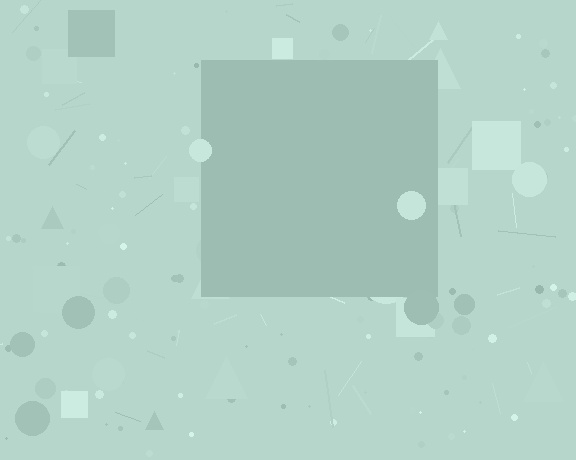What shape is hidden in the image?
A square is hidden in the image.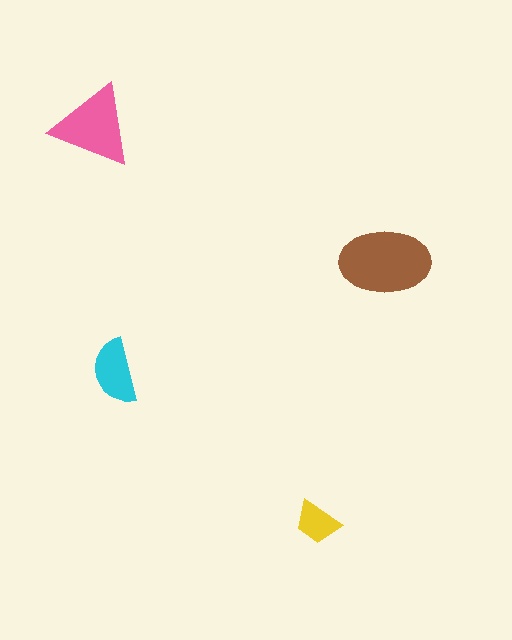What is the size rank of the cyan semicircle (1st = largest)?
3rd.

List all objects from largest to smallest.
The brown ellipse, the pink triangle, the cyan semicircle, the yellow trapezoid.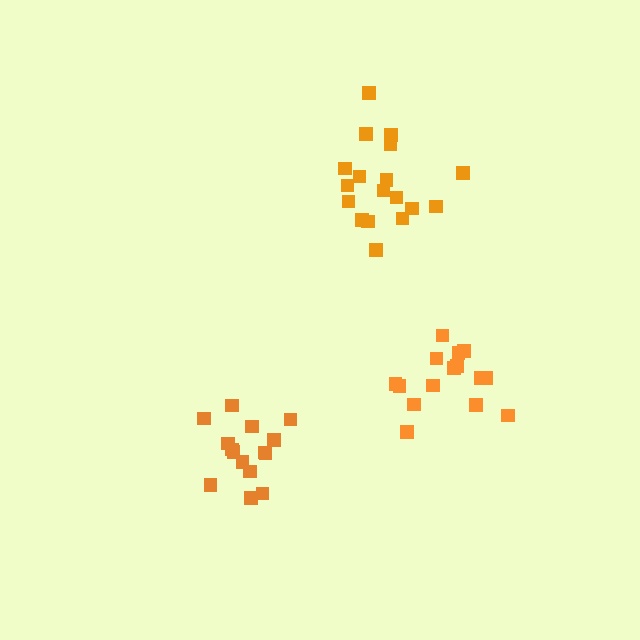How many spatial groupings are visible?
There are 3 spatial groupings.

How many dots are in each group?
Group 1: 15 dots, Group 2: 15 dots, Group 3: 18 dots (48 total).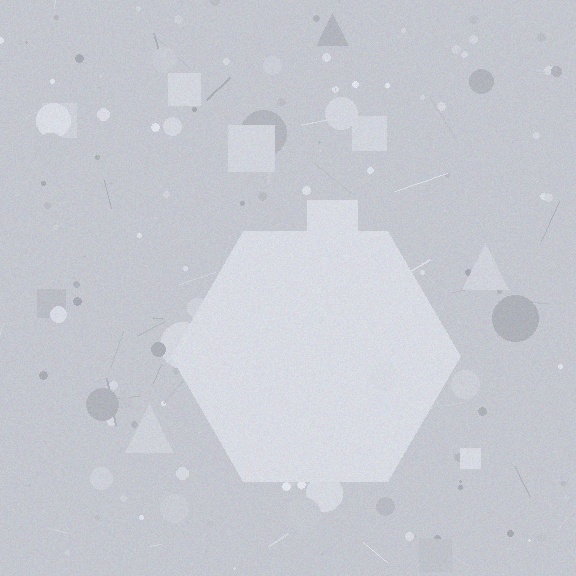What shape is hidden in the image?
A hexagon is hidden in the image.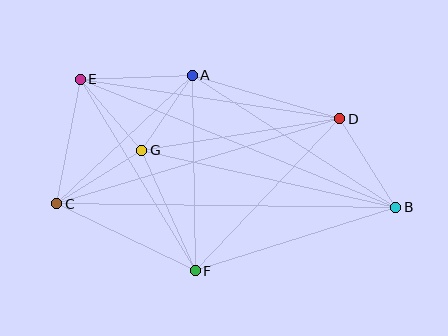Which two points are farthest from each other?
Points B and E are farthest from each other.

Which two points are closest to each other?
Points A and G are closest to each other.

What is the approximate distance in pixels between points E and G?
The distance between E and G is approximately 94 pixels.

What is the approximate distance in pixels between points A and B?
The distance between A and B is approximately 242 pixels.